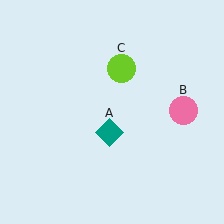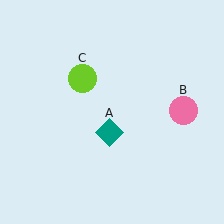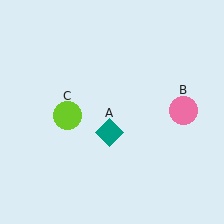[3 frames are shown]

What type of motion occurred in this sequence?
The lime circle (object C) rotated counterclockwise around the center of the scene.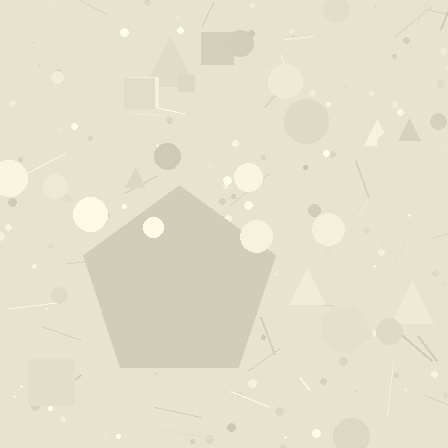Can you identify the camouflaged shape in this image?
The camouflaged shape is a pentagon.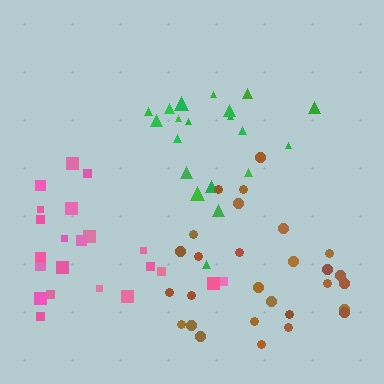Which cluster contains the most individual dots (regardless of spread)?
Brown (28).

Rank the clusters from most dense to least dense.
green, brown, pink.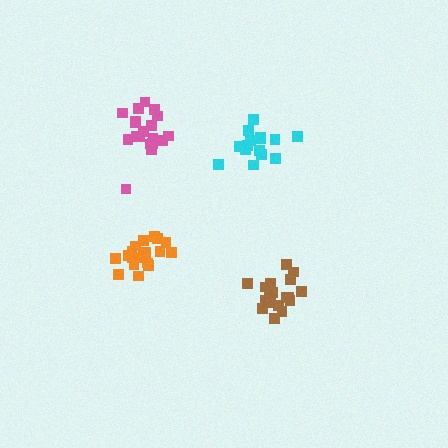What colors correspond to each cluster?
The clusters are colored: cyan, pink, orange, brown.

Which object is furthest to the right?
The brown cluster is rightmost.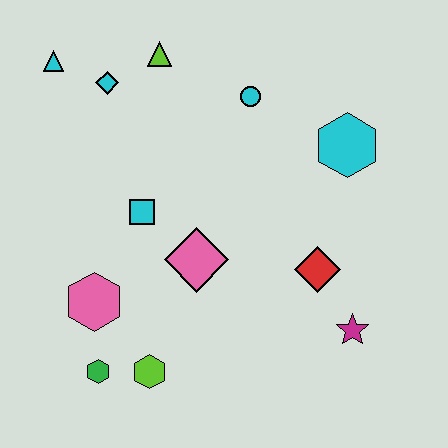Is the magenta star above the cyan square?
No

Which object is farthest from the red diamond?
The cyan triangle is farthest from the red diamond.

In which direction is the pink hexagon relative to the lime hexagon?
The pink hexagon is above the lime hexagon.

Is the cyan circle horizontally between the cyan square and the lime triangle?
No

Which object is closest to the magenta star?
The red diamond is closest to the magenta star.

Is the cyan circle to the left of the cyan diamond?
No